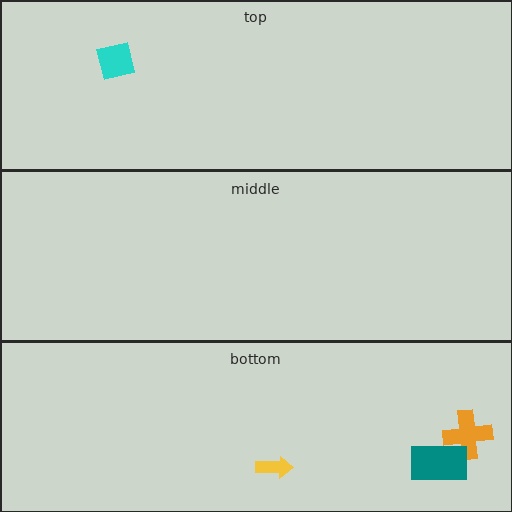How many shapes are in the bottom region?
3.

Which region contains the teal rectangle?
The bottom region.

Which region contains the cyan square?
The top region.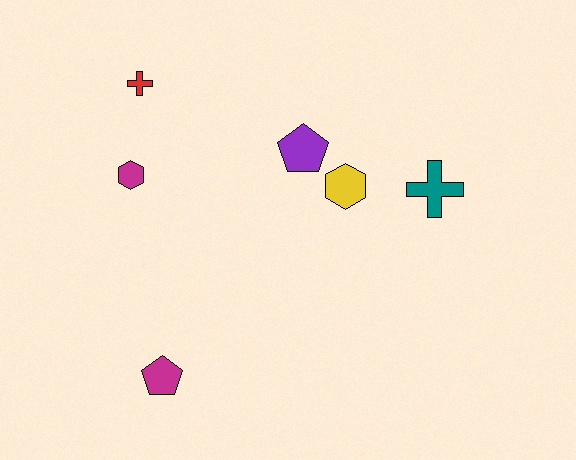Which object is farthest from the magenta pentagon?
The teal cross is farthest from the magenta pentagon.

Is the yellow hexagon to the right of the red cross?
Yes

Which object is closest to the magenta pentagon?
The magenta hexagon is closest to the magenta pentagon.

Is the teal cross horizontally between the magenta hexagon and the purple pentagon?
No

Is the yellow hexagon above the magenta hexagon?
No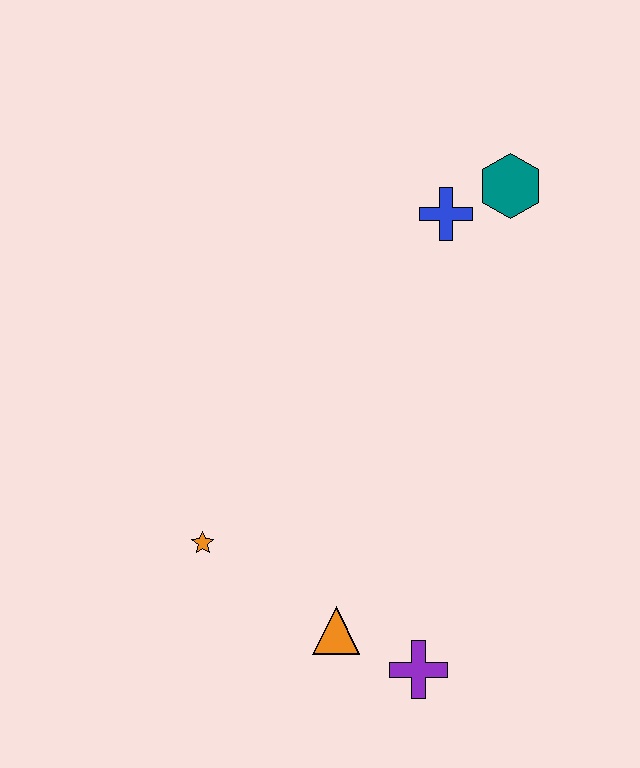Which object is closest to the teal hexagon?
The blue cross is closest to the teal hexagon.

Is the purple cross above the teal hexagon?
No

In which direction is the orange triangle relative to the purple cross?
The orange triangle is to the left of the purple cross.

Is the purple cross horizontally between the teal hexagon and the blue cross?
No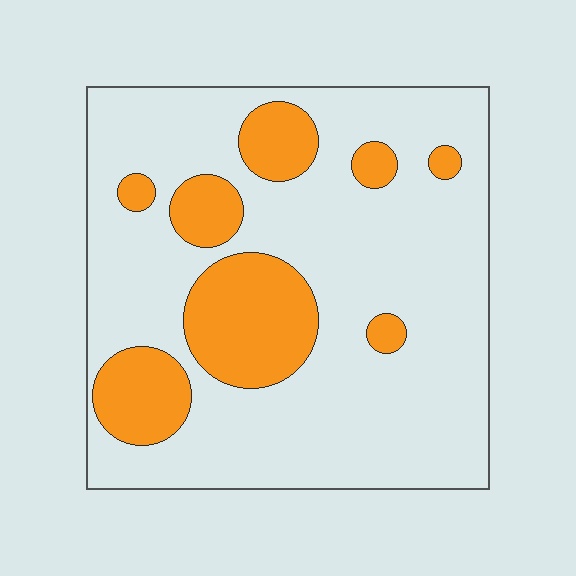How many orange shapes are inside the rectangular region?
8.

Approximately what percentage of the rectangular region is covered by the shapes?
Approximately 25%.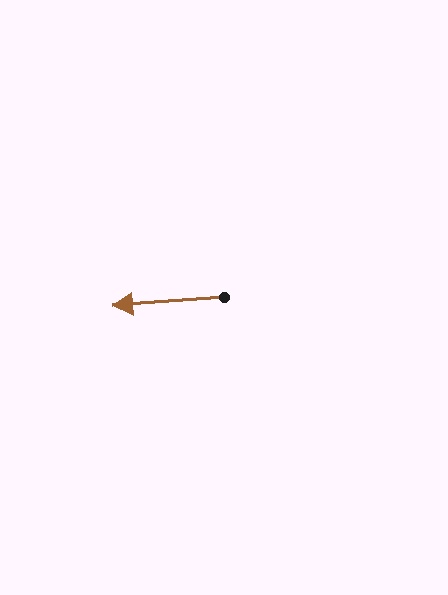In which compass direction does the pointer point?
West.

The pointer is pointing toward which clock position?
Roughly 9 o'clock.